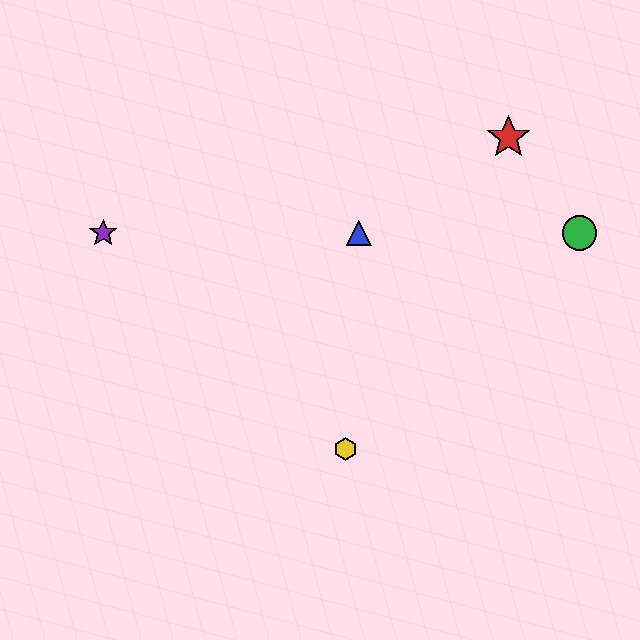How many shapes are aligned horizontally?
3 shapes (the blue triangle, the green circle, the purple star) are aligned horizontally.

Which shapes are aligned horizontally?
The blue triangle, the green circle, the purple star are aligned horizontally.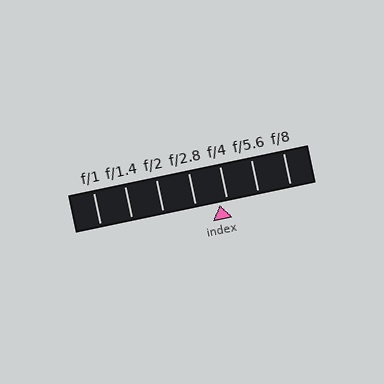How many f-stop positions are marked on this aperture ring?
There are 7 f-stop positions marked.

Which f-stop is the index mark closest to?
The index mark is closest to f/4.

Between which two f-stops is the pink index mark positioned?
The index mark is between f/2.8 and f/4.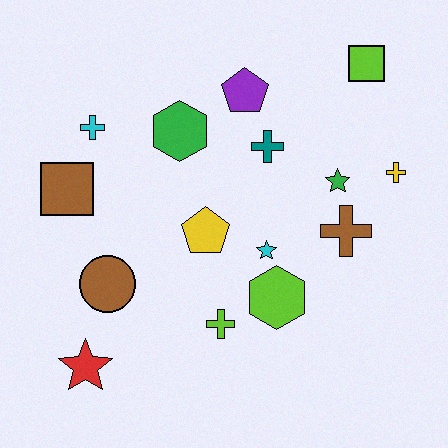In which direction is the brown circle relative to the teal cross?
The brown circle is to the left of the teal cross.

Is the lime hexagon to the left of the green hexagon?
No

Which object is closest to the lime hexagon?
The cyan star is closest to the lime hexagon.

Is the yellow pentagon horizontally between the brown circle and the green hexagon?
No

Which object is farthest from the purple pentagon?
The red star is farthest from the purple pentagon.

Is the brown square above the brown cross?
Yes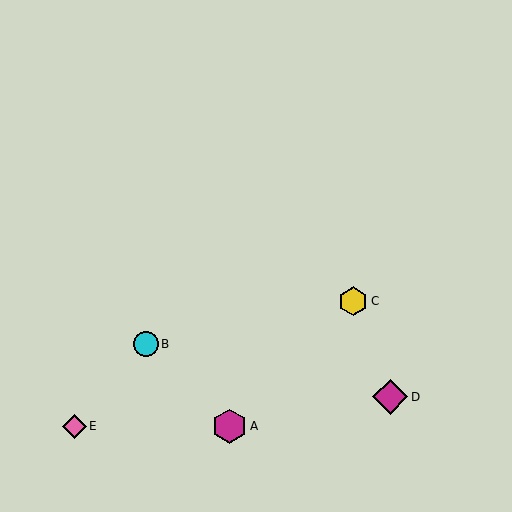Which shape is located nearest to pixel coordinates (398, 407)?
The magenta diamond (labeled D) at (390, 397) is nearest to that location.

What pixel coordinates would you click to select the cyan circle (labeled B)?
Click at (146, 344) to select the cyan circle B.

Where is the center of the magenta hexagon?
The center of the magenta hexagon is at (229, 426).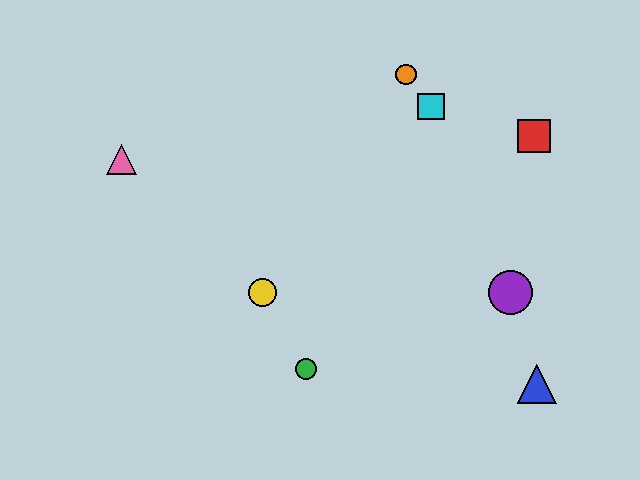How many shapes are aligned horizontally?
2 shapes (the yellow circle, the purple circle) are aligned horizontally.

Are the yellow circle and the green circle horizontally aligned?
No, the yellow circle is at y≈293 and the green circle is at y≈369.